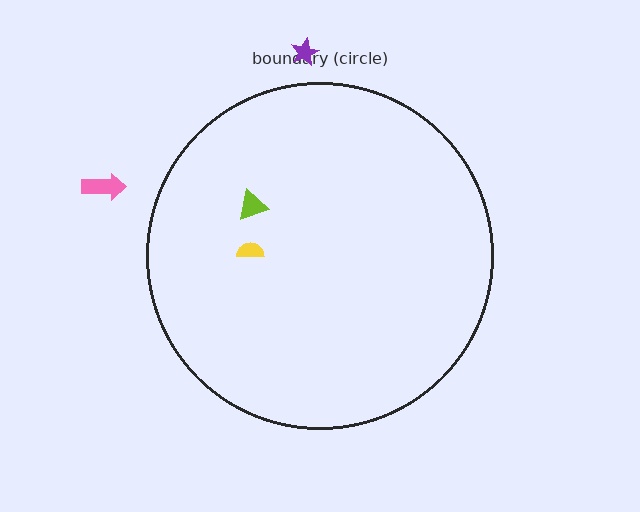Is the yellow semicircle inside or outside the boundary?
Inside.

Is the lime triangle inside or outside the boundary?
Inside.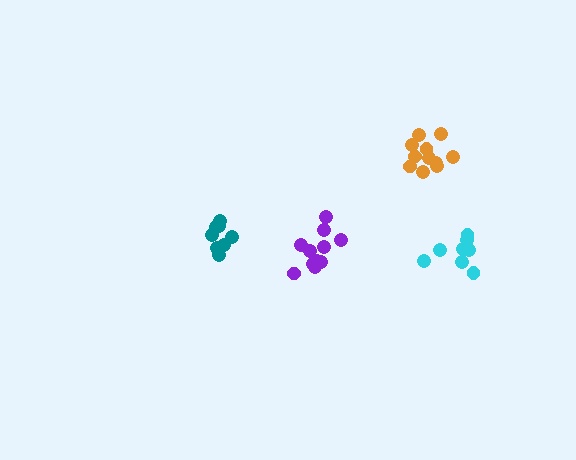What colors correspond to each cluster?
The clusters are colored: teal, cyan, purple, orange.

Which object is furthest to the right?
The cyan cluster is rightmost.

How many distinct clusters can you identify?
There are 4 distinct clusters.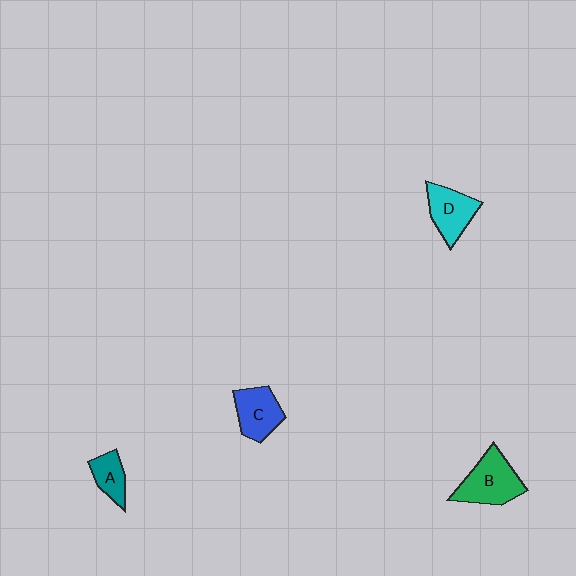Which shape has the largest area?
Shape B (green).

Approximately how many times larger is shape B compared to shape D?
Approximately 1.3 times.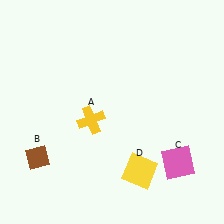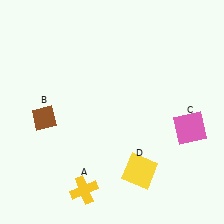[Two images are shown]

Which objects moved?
The objects that moved are: the yellow cross (A), the brown diamond (B), the pink square (C).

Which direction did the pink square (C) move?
The pink square (C) moved up.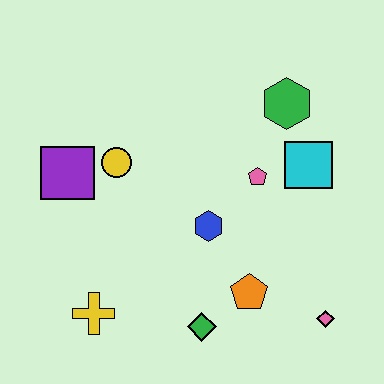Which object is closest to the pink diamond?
The orange pentagon is closest to the pink diamond.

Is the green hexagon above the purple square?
Yes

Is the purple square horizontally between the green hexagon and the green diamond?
No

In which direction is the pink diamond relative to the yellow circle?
The pink diamond is to the right of the yellow circle.